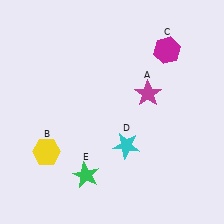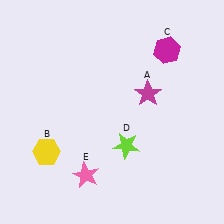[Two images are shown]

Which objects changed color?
D changed from cyan to lime. E changed from green to pink.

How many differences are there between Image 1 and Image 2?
There are 2 differences between the two images.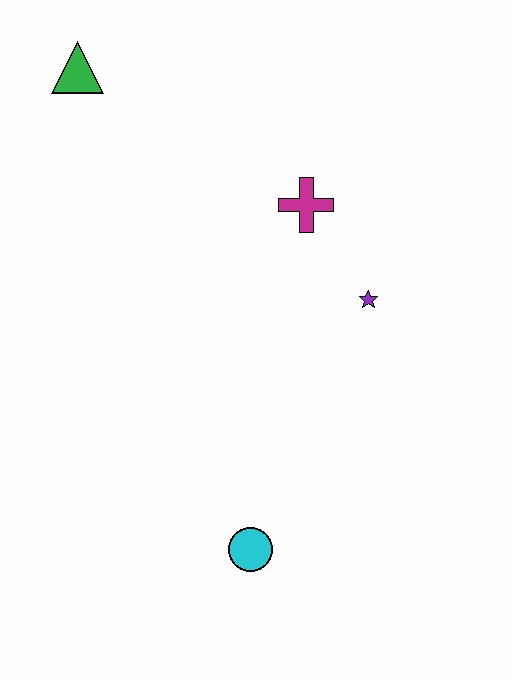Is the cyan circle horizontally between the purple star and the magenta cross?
No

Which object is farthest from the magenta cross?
The cyan circle is farthest from the magenta cross.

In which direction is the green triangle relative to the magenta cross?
The green triangle is to the left of the magenta cross.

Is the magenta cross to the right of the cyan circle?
Yes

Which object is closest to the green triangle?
The magenta cross is closest to the green triangle.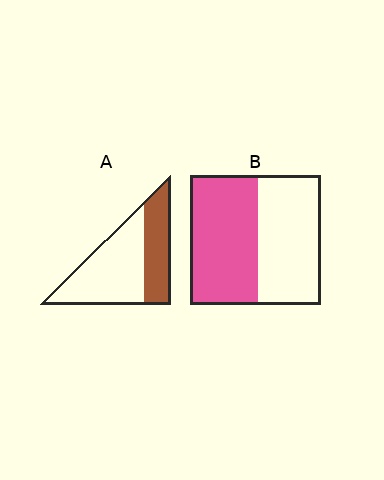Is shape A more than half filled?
No.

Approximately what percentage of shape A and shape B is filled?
A is approximately 35% and B is approximately 50%.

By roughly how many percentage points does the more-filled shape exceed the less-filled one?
By roughly 15 percentage points (B over A).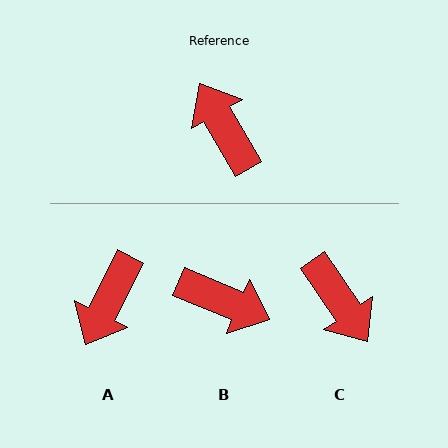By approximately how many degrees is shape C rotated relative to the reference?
Approximately 176 degrees clockwise.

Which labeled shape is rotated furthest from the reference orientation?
C, about 176 degrees away.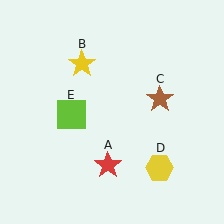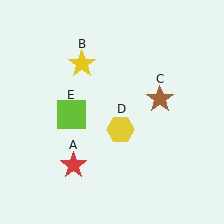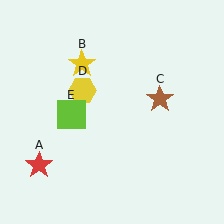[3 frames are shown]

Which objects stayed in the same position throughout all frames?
Yellow star (object B) and brown star (object C) and lime square (object E) remained stationary.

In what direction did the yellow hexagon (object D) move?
The yellow hexagon (object D) moved up and to the left.